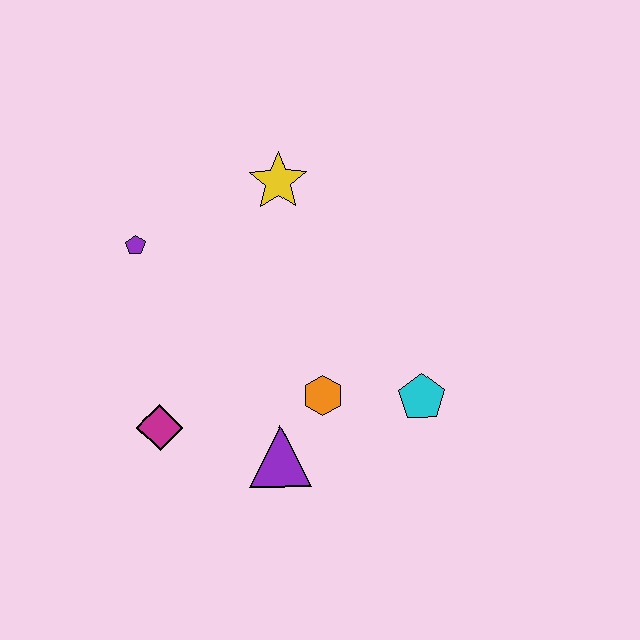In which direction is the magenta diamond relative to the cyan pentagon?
The magenta diamond is to the left of the cyan pentagon.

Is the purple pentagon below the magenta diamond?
No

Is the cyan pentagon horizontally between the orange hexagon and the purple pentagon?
No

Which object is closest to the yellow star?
The purple pentagon is closest to the yellow star.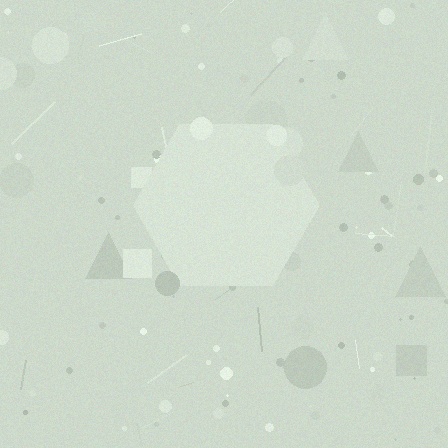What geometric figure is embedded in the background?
A hexagon is embedded in the background.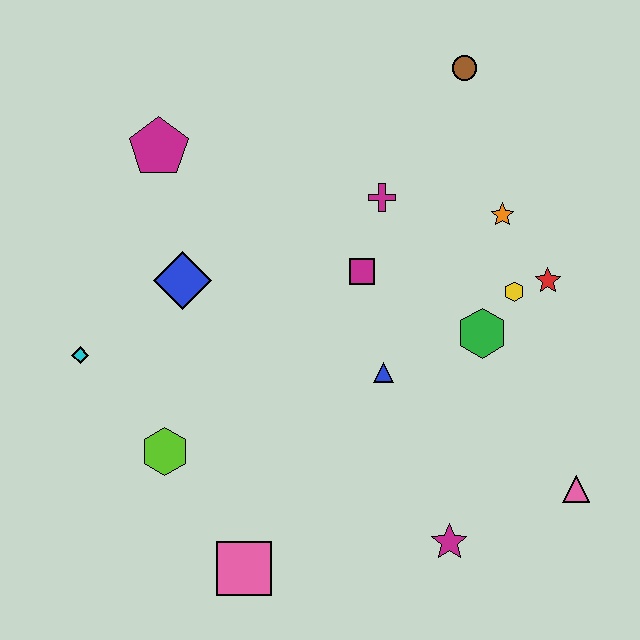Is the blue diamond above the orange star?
No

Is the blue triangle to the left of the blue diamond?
No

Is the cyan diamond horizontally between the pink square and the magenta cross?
No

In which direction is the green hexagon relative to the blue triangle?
The green hexagon is to the right of the blue triangle.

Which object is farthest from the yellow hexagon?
The cyan diamond is farthest from the yellow hexagon.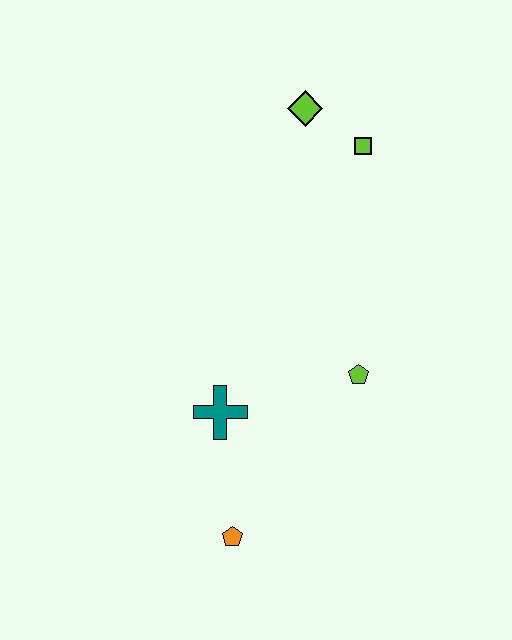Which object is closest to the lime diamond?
The lime square is closest to the lime diamond.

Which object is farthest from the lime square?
The orange pentagon is farthest from the lime square.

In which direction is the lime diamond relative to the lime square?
The lime diamond is to the left of the lime square.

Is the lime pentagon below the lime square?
Yes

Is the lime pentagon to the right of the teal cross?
Yes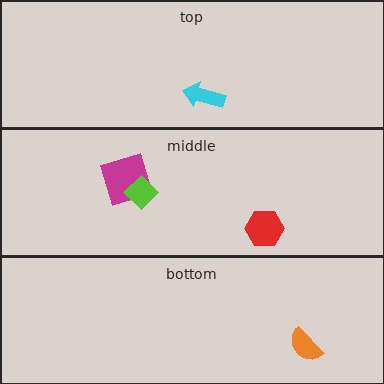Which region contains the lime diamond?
The middle region.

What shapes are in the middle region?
The red hexagon, the magenta square, the lime diamond.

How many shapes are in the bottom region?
1.